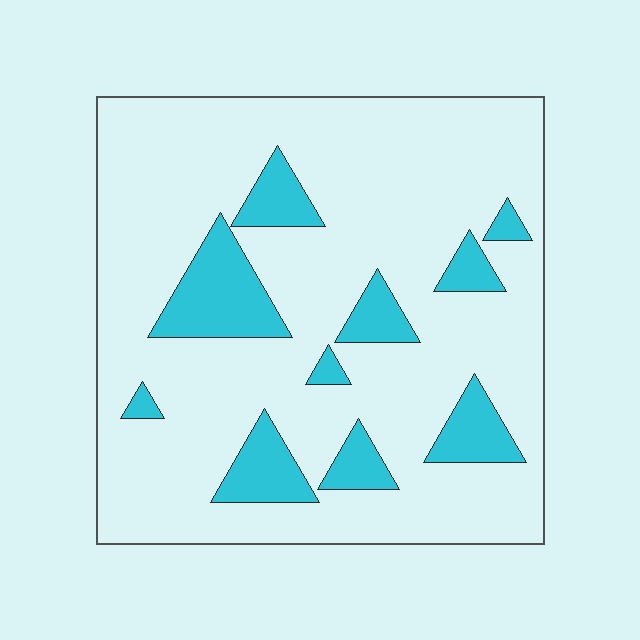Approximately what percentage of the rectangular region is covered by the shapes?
Approximately 15%.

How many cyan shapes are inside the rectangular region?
10.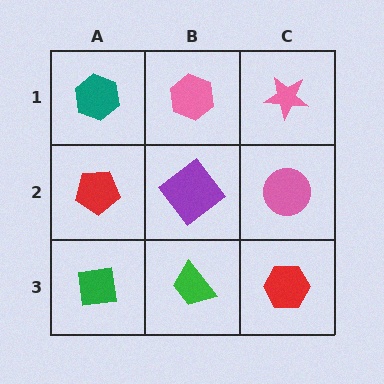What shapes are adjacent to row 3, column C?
A pink circle (row 2, column C), a green trapezoid (row 3, column B).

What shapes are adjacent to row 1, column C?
A pink circle (row 2, column C), a pink hexagon (row 1, column B).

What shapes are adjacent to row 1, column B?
A purple diamond (row 2, column B), a teal hexagon (row 1, column A), a pink star (row 1, column C).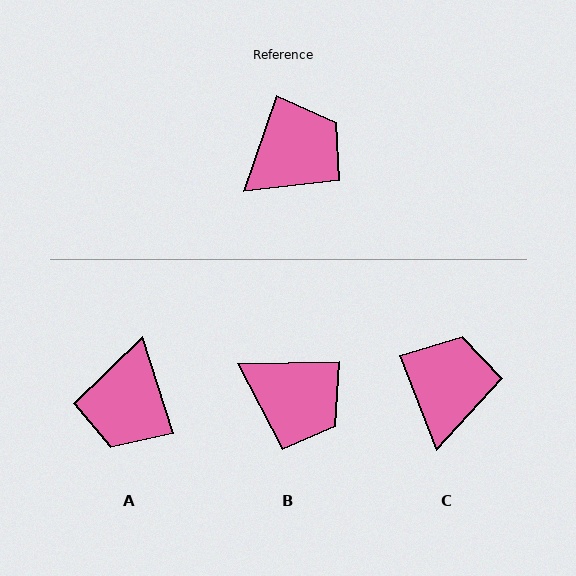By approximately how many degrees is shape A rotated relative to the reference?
Approximately 143 degrees clockwise.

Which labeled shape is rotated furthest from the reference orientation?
A, about 143 degrees away.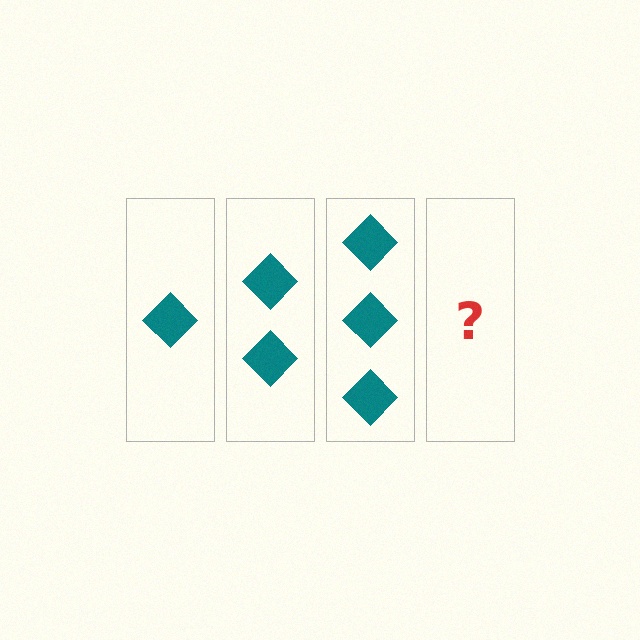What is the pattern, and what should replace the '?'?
The pattern is that each step adds one more diamond. The '?' should be 4 diamonds.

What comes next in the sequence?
The next element should be 4 diamonds.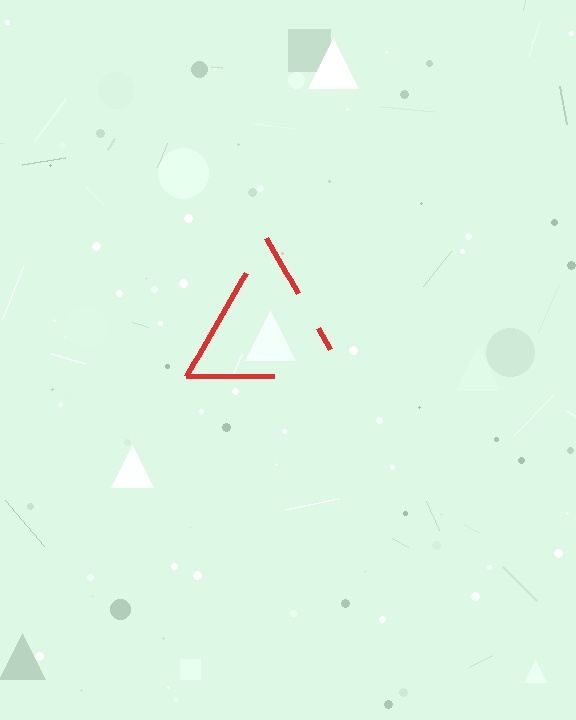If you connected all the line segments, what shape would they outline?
They would outline a triangle.